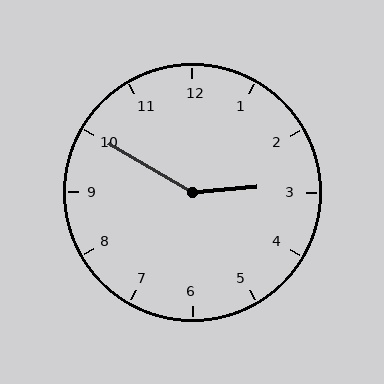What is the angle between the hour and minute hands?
Approximately 145 degrees.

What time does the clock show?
2:50.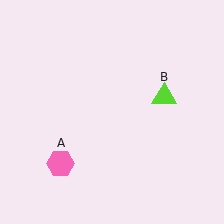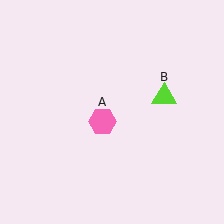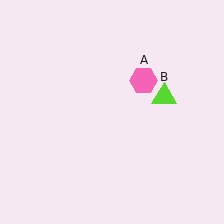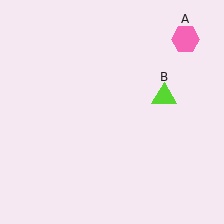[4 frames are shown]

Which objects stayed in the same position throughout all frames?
Lime triangle (object B) remained stationary.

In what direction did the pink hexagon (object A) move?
The pink hexagon (object A) moved up and to the right.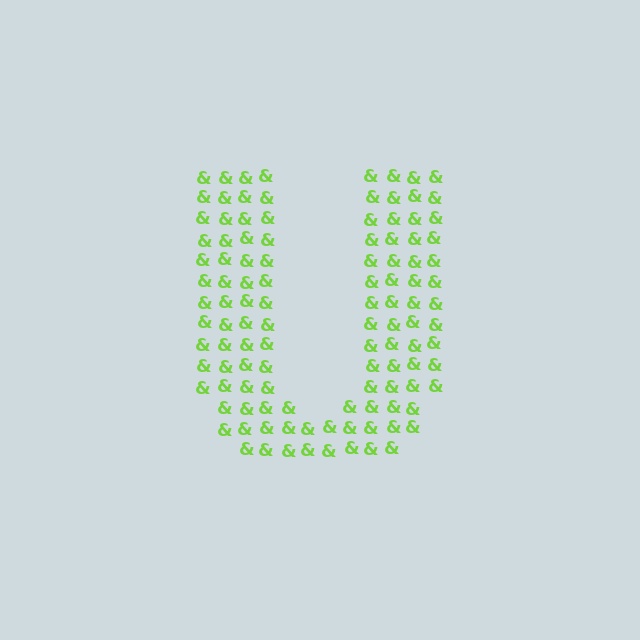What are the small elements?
The small elements are ampersands.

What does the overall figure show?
The overall figure shows the letter U.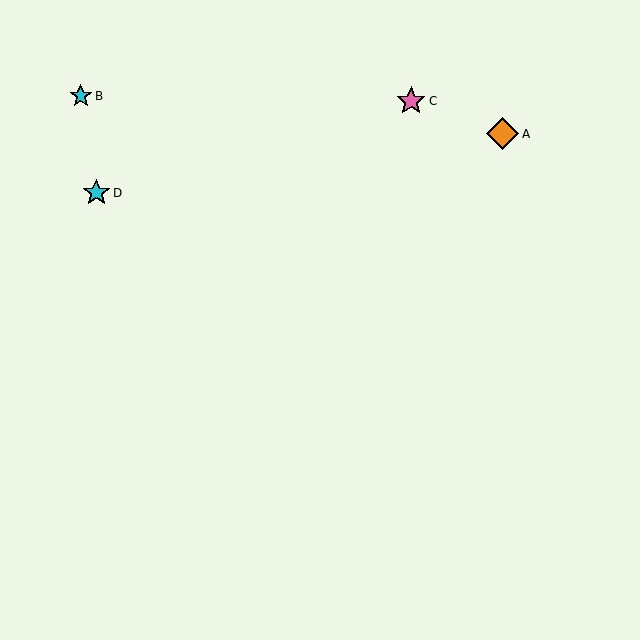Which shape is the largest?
The orange diamond (labeled A) is the largest.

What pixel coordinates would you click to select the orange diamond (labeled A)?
Click at (503, 134) to select the orange diamond A.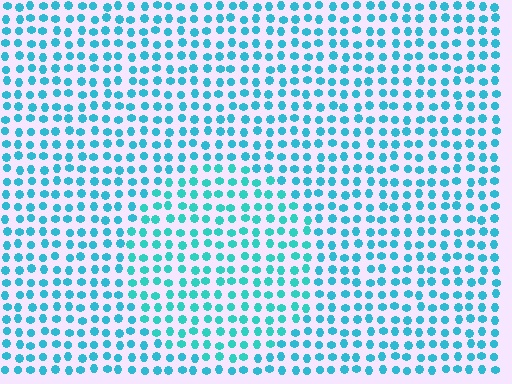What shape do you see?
I see a circle.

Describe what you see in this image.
The image is filled with small cyan elements in a uniform arrangement. A circle-shaped region is visible where the elements are tinted to a slightly different hue, forming a subtle color boundary.